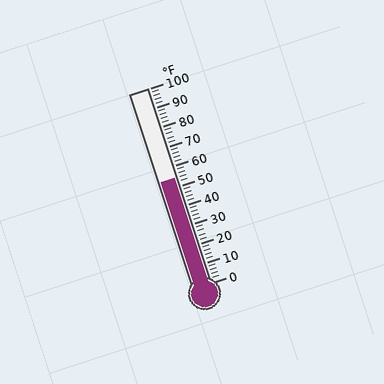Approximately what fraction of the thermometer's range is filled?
The thermometer is filled to approximately 55% of its range.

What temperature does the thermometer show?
The thermometer shows approximately 54°F.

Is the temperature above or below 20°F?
The temperature is above 20°F.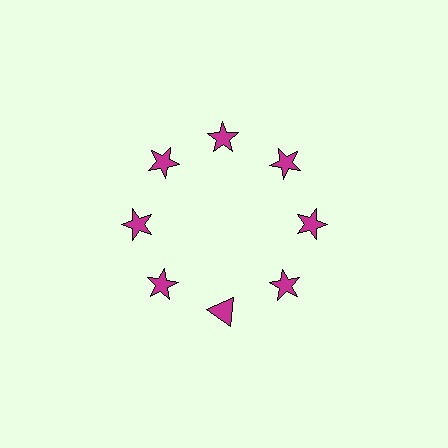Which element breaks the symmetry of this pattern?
The magenta triangle at roughly the 6 o'clock position breaks the symmetry. All other shapes are magenta stars.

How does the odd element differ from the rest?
It has a different shape: triangle instead of star.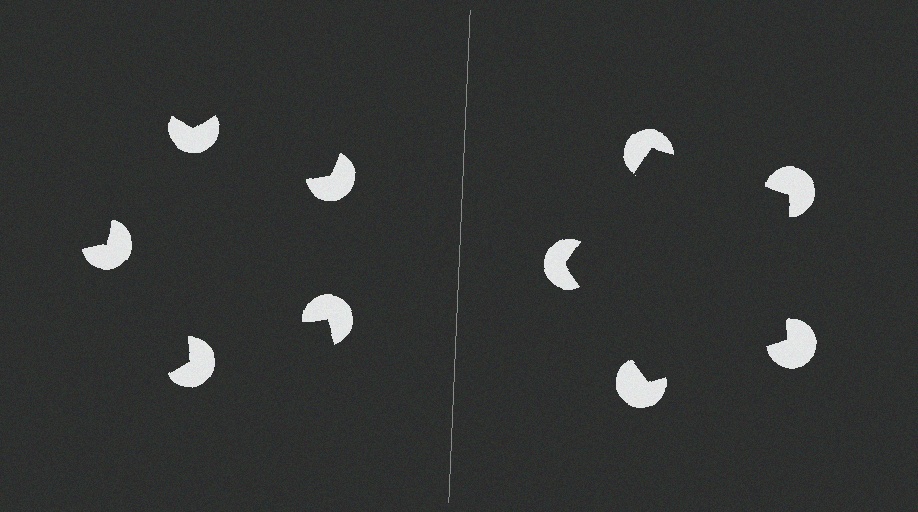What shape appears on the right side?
An illusory pentagon.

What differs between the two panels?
The pac-man discs are positioned identically on both sides; only the wedge orientations differ. On the right they align to a pentagon; on the left they are misaligned.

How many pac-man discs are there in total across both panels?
10 — 5 on each side.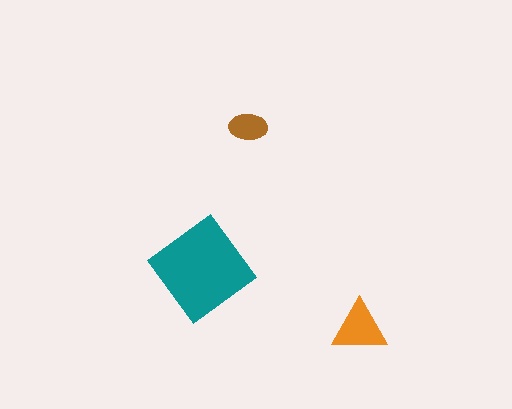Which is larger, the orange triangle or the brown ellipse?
The orange triangle.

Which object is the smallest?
The brown ellipse.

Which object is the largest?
The teal diamond.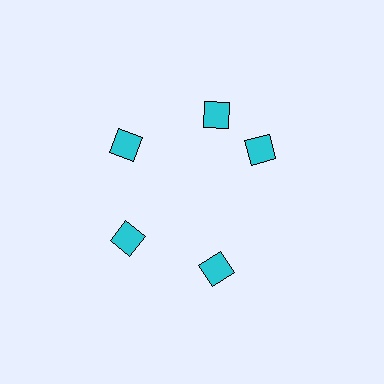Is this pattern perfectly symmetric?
No. The 5 cyan diamonds are arranged in a ring, but one element near the 3 o'clock position is rotated out of alignment along the ring, breaking the 5-fold rotational symmetry.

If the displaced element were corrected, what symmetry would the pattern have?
It would have 5-fold rotational symmetry — the pattern would map onto itself every 72 degrees.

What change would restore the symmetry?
The symmetry would be restored by rotating it back into even spacing with its neighbors so that all 5 diamonds sit at equal angles and equal distance from the center.